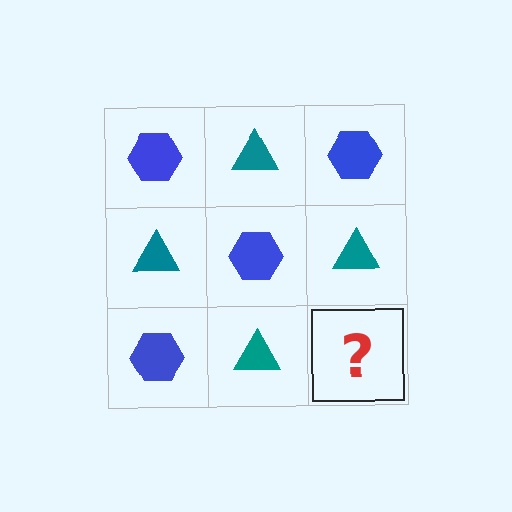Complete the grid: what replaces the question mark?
The question mark should be replaced with a blue hexagon.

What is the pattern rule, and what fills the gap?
The rule is that it alternates blue hexagon and teal triangle in a checkerboard pattern. The gap should be filled with a blue hexagon.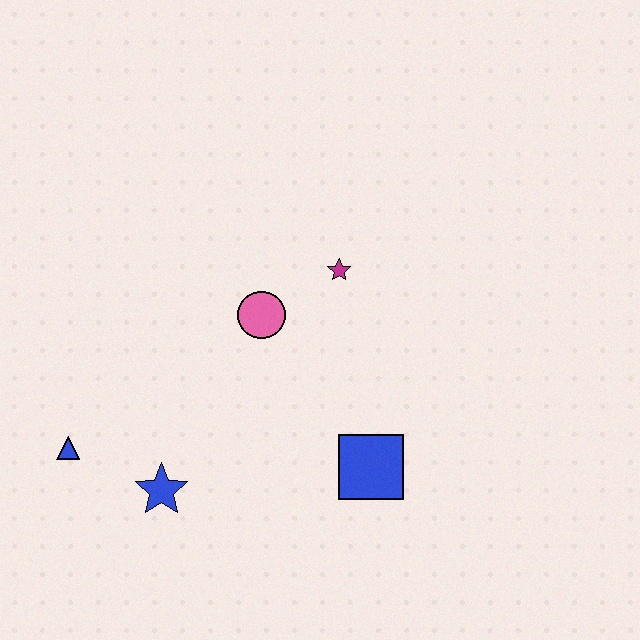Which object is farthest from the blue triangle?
The magenta star is farthest from the blue triangle.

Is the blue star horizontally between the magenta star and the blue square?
No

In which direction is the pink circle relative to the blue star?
The pink circle is above the blue star.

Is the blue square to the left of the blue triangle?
No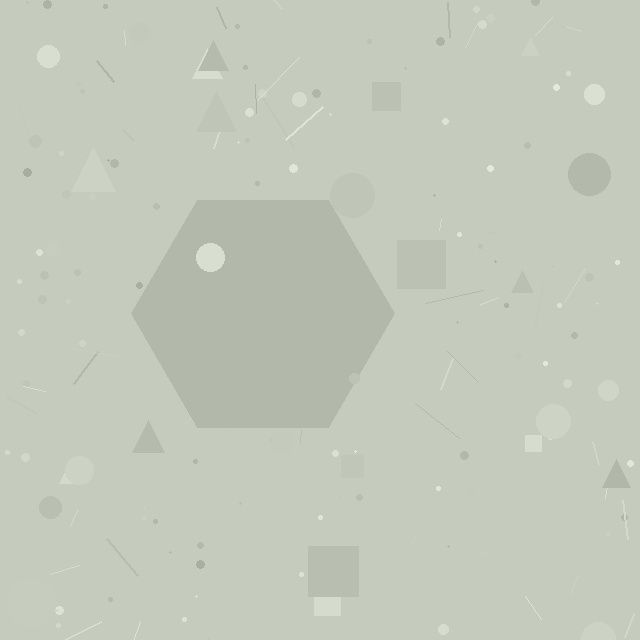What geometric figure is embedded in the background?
A hexagon is embedded in the background.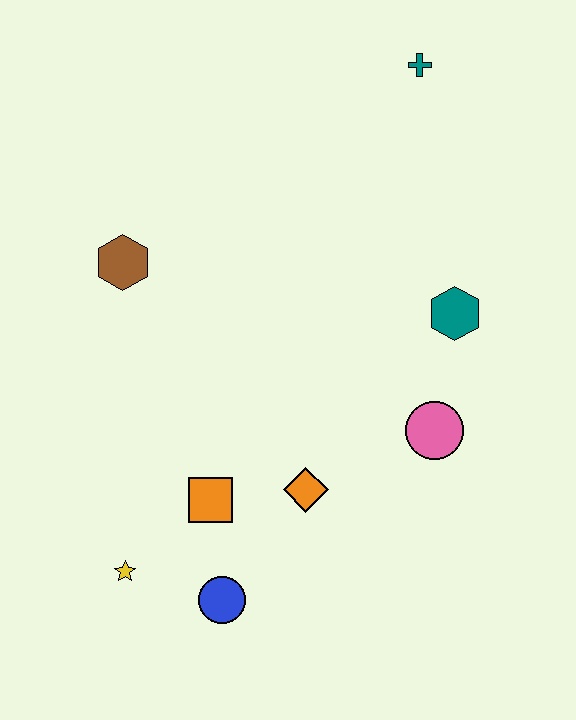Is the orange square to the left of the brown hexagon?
No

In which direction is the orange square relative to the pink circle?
The orange square is to the left of the pink circle.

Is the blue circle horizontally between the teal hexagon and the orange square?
Yes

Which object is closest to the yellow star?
The blue circle is closest to the yellow star.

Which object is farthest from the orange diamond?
The teal cross is farthest from the orange diamond.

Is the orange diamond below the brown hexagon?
Yes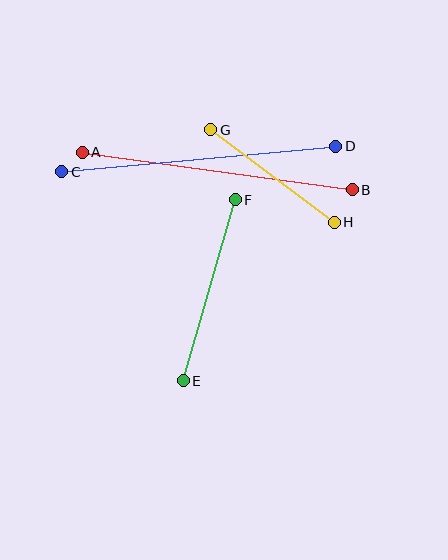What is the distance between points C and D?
The distance is approximately 275 pixels.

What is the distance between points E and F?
The distance is approximately 189 pixels.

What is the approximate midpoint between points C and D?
The midpoint is at approximately (199, 159) pixels.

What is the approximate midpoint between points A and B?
The midpoint is at approximately (217, 171) pixels.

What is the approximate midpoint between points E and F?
The midpoint is at approximately (209, 290) pixels.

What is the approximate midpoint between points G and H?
The midpoint is at approximately (273, 176) pixels.